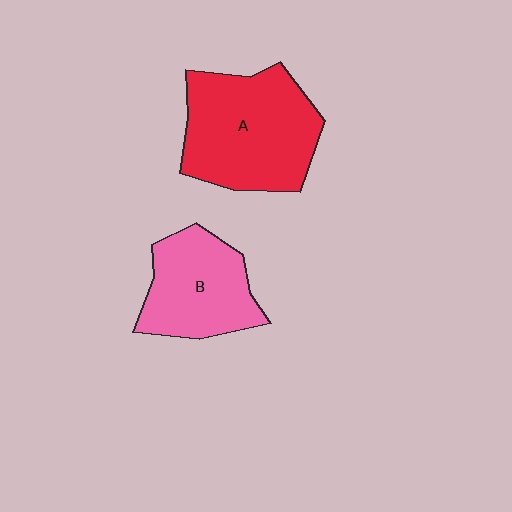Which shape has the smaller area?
Shape B (pink).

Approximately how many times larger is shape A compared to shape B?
Approximately 1.4 times.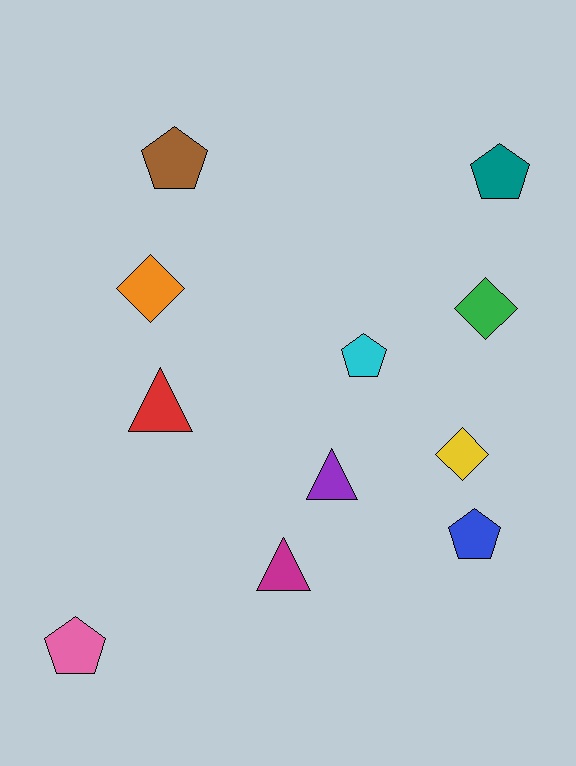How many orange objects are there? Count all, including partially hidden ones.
There is 1 orange object.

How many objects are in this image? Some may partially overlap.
There are 11 objects.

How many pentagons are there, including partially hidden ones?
There are 5 pentagons.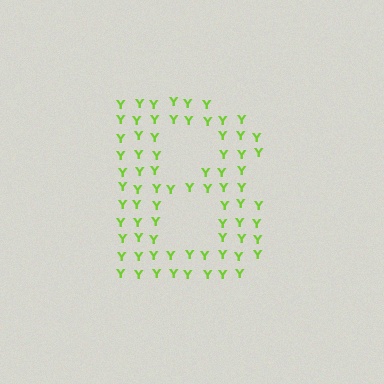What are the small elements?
The small elements are letter Y's.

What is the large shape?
The large shape is the letter B.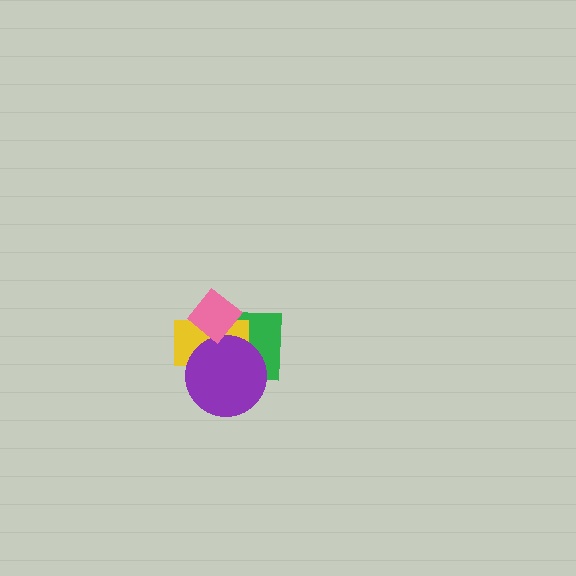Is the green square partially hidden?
Yes, it is partially covered by another shape.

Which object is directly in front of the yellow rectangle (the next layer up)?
The purple circle is directly in front of the yellow rectangle.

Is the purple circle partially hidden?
Yes, it is partially covered by another shape.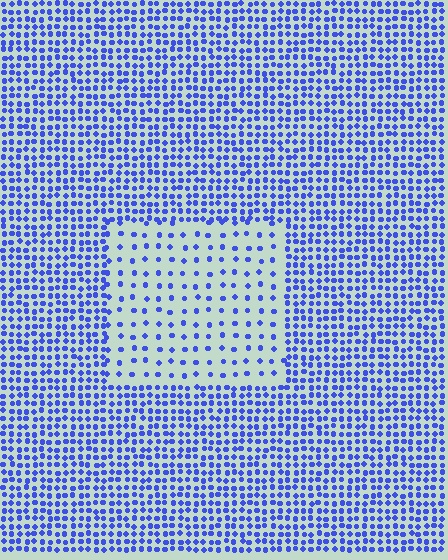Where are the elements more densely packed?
The elements are more densely packed outside the rectangle boundary.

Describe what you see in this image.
The image contains small blue elements arranged at two different densities. A rectangle-shaped region is visible where the elements are less densely packed than the surrounding area.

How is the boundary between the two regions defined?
The boundary is defined by a change in element density (approximately 2.7x ratio). All elements are the same color, size, and shape.